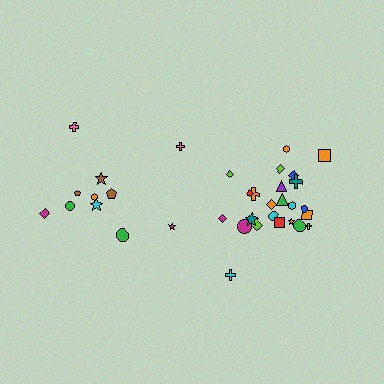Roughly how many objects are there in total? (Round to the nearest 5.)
Roughly 35 objects in total.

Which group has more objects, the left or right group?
The right group.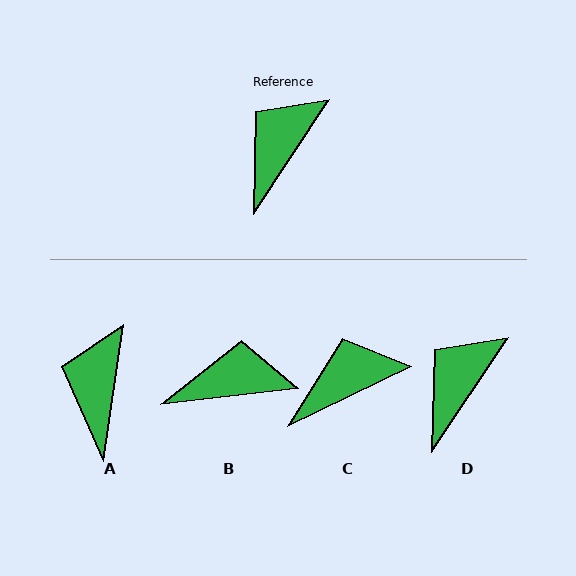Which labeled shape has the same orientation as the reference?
D.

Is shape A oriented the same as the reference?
No, it is off by about 25 degrees.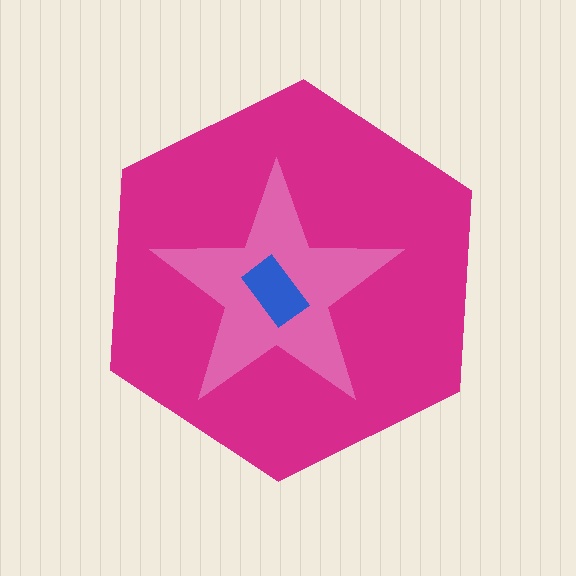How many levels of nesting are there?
3.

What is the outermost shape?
The magenta hexagon.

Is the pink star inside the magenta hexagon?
Yes.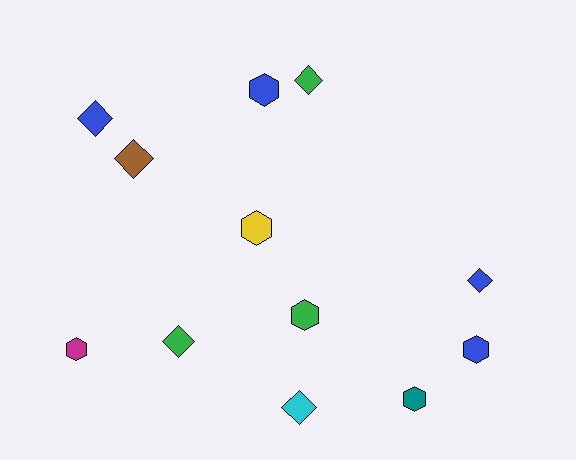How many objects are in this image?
There are 12 objects.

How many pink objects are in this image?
There are no pink objects.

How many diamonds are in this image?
There are 6 diamonds.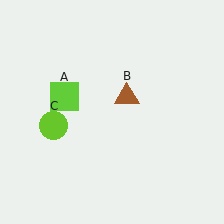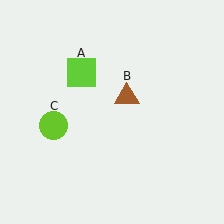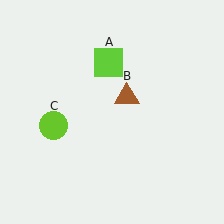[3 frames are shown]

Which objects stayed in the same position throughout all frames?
Brown triangle (object B) and lime circle (object C) remained stationary.